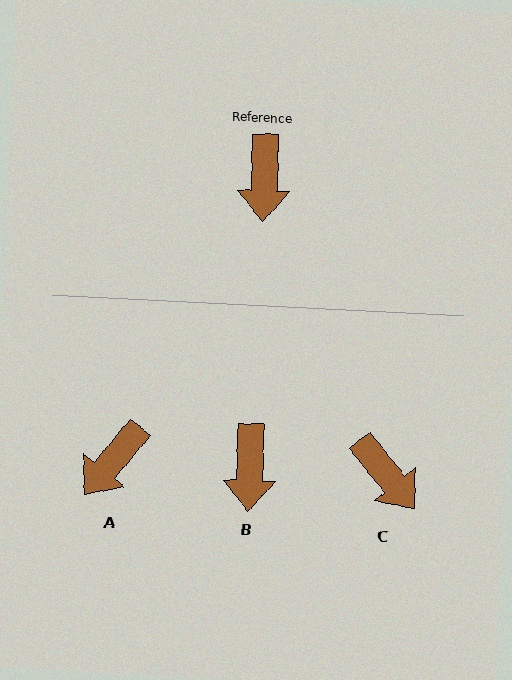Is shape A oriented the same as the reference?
No, it is off by about 38 degrees.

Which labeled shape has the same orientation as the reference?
B.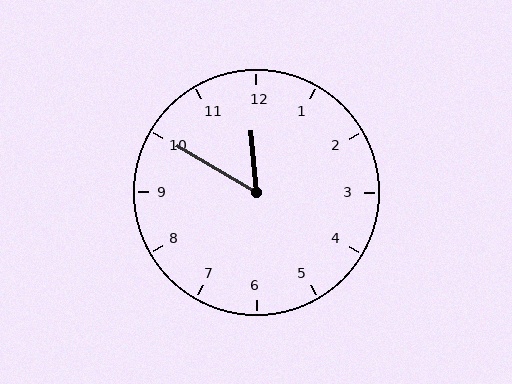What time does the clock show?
11:50.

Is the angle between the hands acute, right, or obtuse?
It is acute.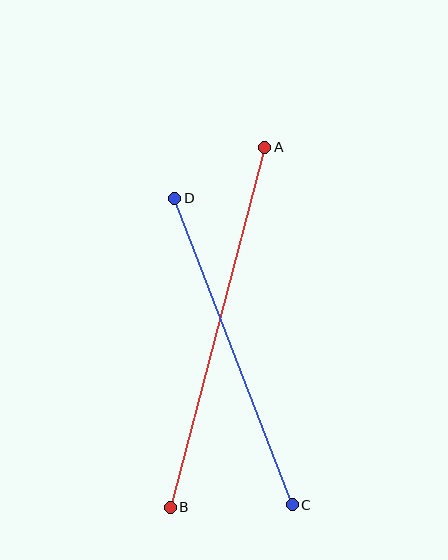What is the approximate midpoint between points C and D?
The midpoint is at approximately (233, 351) pixels.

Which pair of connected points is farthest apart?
Points A and B are farthest apart.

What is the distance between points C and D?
The distance is approximately 328 pixels.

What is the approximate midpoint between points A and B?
The midpoint is at approximately (217, 327) pixels.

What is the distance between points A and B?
The distance is approximately 372 pixels.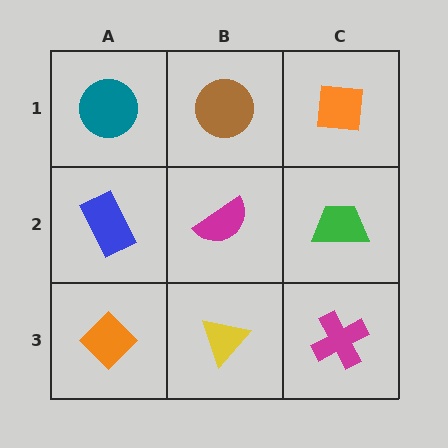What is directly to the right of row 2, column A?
A magenta semicircle.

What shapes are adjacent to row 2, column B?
A brown circle (row 1, column B), a yellow triangle (row 3, column B), a blue rectangle (row 2, column A), a green trapezoid (row 2, column C).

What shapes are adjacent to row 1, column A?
A blue rectangle (row 2, column A), a brown circle (row 1, column B).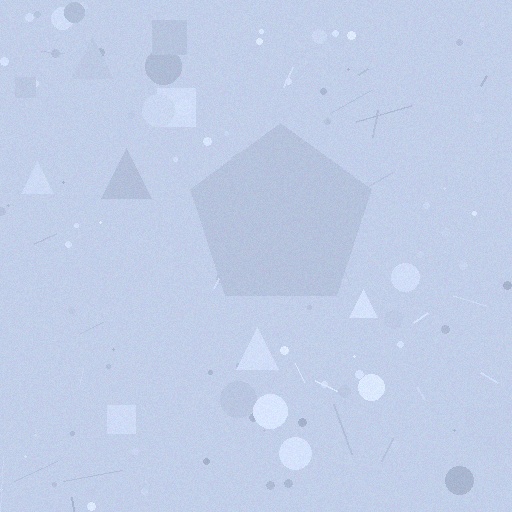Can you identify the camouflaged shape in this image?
The camouflaged shape is a pentagon.